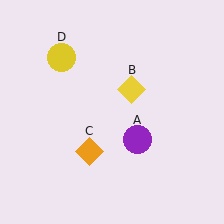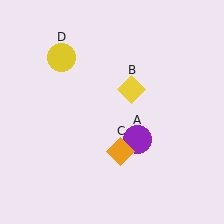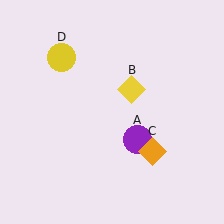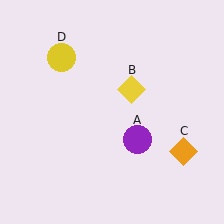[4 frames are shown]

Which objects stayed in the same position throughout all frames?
Purple circle (object A) and yellow diamond (object B) and yellow circle (object D) remained stationary.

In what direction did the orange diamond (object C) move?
The orange diamond (object C) moved right.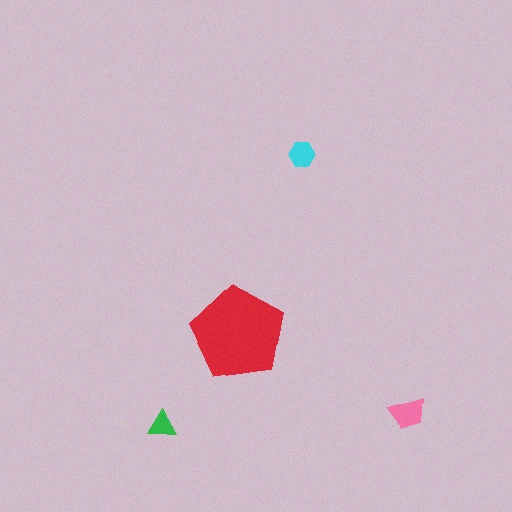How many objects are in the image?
There are 4 objects in the image.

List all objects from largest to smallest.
The red pentagon, the pink trapezoid, the cyan hexagon, the green triangle.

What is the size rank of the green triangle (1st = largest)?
4th.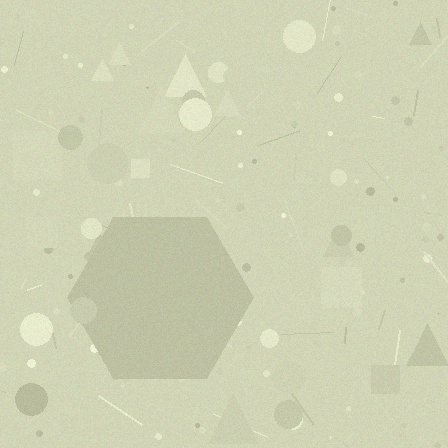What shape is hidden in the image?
A hexagon is hidden in the image.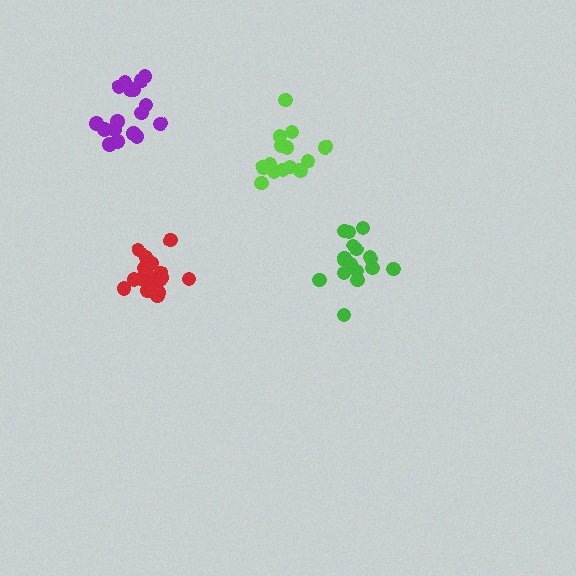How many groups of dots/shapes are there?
There are 4 groups.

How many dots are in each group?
Group 1: 18 dots, Group 2: 17 dots, Group 3: 14 dots, Group 4: 17 dots (66 total).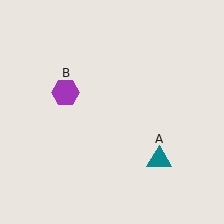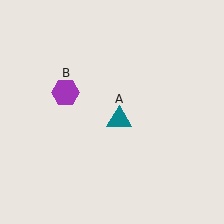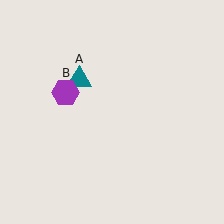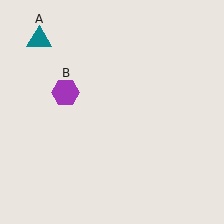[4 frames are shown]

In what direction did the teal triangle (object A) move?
The teal triangle (object A) moved up and to the left.